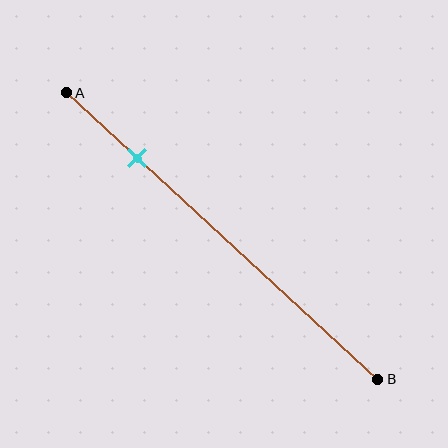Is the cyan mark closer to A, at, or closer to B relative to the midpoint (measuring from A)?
The cyan mark is closer to point A than the midpoint of segment AB.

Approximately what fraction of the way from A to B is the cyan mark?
The cyan mark is approximately 25% of the way from A to B.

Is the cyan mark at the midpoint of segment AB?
No, the mark is at about 25% from A, not at the 50% midpoint.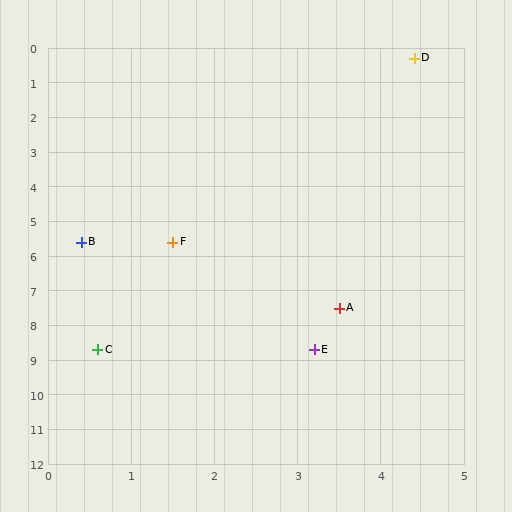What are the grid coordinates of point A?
Point A is at approximately (3.5, 7.5).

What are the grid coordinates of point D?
Point D is at approximately (4.4, 0.3).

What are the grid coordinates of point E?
Point E is at approximately (3.2, 8.7).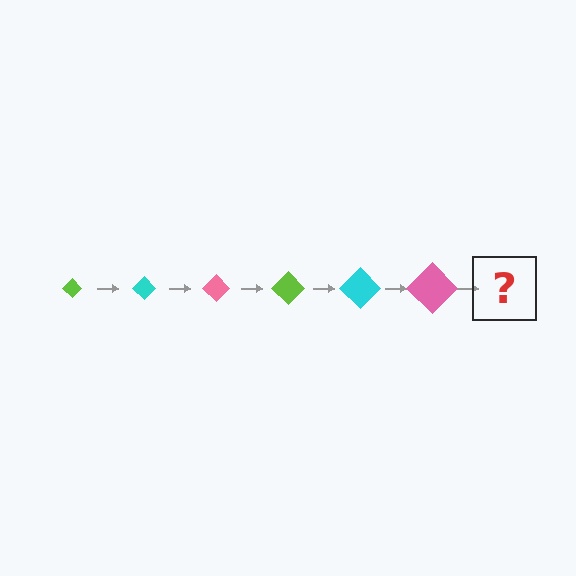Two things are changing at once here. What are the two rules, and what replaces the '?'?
The two rules are that the diamond grows larger each step and the color cycles through lime, cyan, and pink. The '?' should be a lime diamond, larger than the previous one.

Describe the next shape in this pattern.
It should be a lime diamond, larger than the previous one.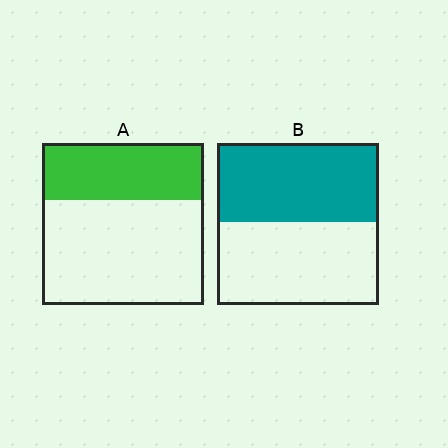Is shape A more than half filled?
No.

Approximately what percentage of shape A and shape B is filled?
A is approximately 35% and B is approximately 50%.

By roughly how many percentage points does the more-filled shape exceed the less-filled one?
By roughly 15 percentage points (B over A).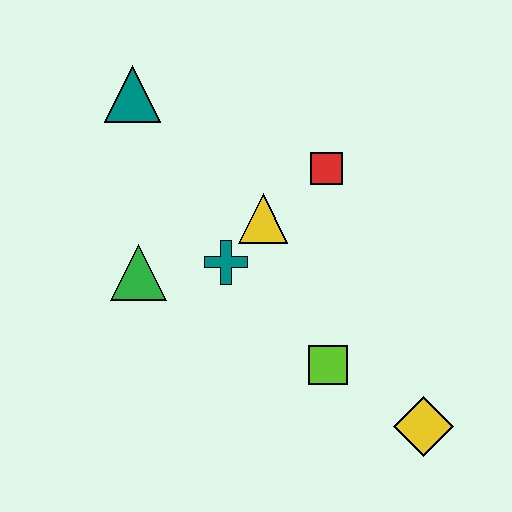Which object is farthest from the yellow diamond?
The teal triangle is farthest from the yellow diamond.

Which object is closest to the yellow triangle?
The teal cross is closest to the yellow triangle.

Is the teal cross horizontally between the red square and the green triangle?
Yes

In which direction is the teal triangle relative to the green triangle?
The teal triangle is above the green triangle.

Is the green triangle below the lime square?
No